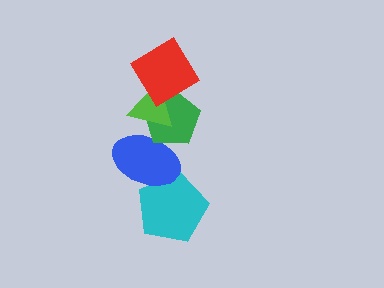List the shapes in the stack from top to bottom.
From top to bottom: the red diamond, the lime triangle, the green pentagon, the blue ellipse, the cyan pentagon.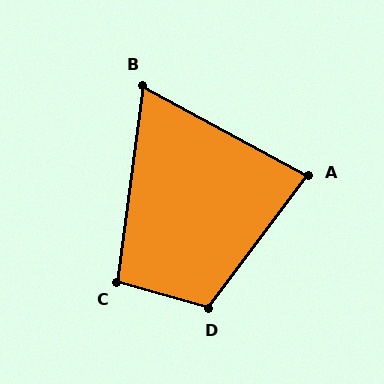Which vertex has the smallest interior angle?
B, at approximately 69 degrees.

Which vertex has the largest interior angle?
D, at approximately 111 degrees.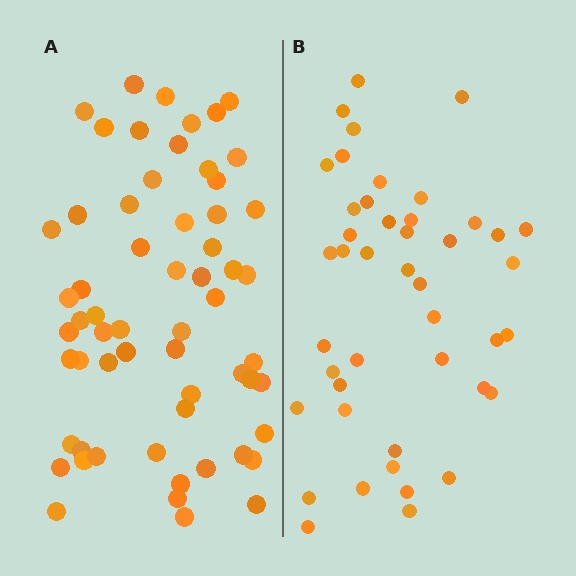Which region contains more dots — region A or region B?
Region A (the left region) has more dots.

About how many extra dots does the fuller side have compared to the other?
Region A has approximately 15 more dots than region B.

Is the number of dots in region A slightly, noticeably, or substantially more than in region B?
Region A has noticeably more, but not dramatically so. The ratio is roughly 1.4 to 1.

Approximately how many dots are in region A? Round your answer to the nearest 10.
About 60 dots.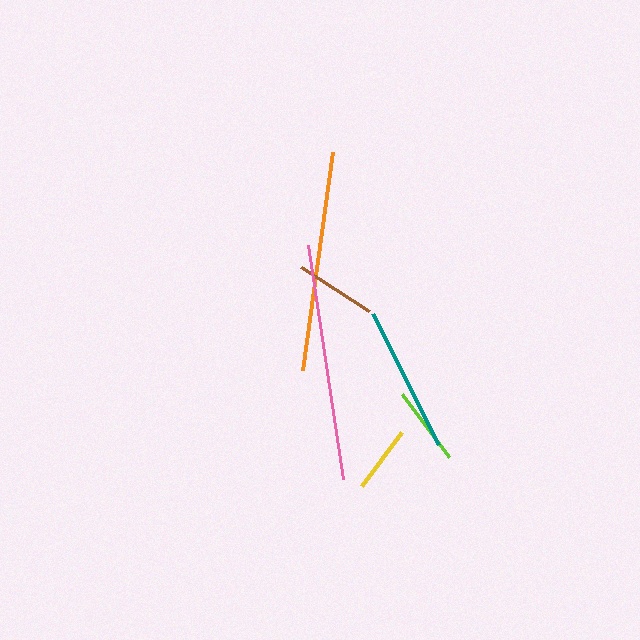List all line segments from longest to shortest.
From longest to shortest: pink, orange, teal, brown, lime, yellow.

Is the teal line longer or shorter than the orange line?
The orange line is longer than the teal line.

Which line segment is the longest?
The pink line is the longest at approximately 237 pixels.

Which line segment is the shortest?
The yellow line is the shortest at approximately 67 pixels.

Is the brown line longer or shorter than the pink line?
The pink line is longer than the brown line.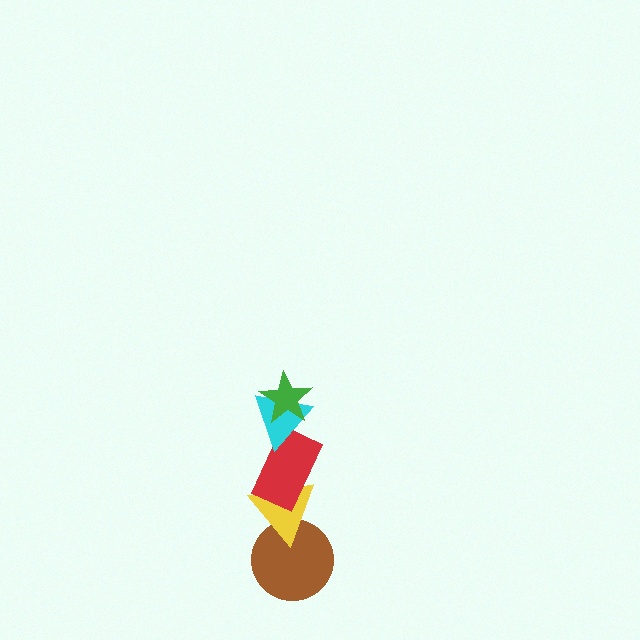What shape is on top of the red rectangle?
The cyan triangle is on top of the red rectangle.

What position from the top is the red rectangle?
The red rectangle is 3rd from the top.